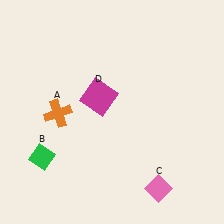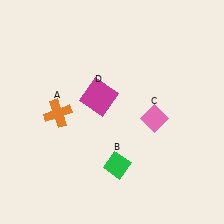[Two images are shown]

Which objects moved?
The objects that moved are: the green diamond (B), the pink diamond (C).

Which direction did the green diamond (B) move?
The green diamond (B) moved right.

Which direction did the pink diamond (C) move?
The pink diamond (C) moved up.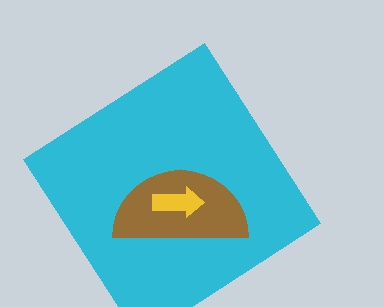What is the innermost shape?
The yellow arrow.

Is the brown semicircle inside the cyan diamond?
Yes.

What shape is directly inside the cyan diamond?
The brown semicircle.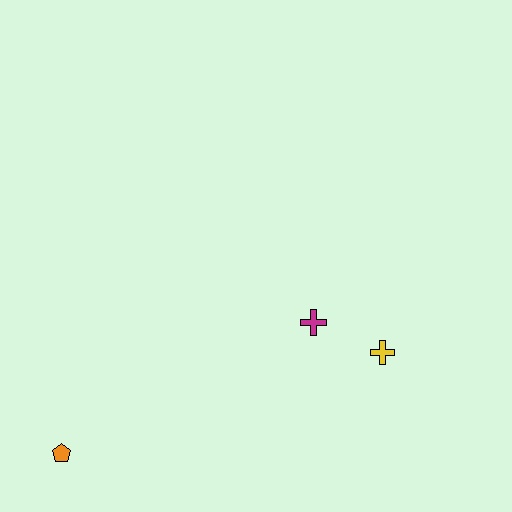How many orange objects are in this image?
There is 1 orange object.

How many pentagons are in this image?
There is 1 pentagon.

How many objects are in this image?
There are 3 objects.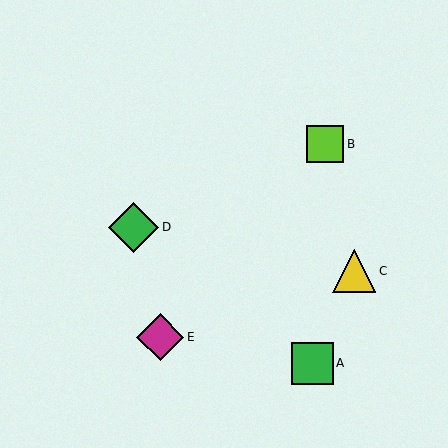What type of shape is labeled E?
Shape E is a magenta diamond.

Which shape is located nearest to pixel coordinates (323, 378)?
The green square (labeled A) at (312, 363) is nearest to that location.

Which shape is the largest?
The green diamond (labeled D) is the largest.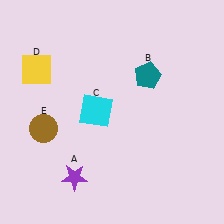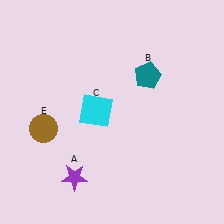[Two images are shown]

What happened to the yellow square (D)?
The yellow square (D) was removed in Image 2. It was in the top-left area of Image 1.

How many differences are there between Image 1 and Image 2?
There is 1 difference between the two images.